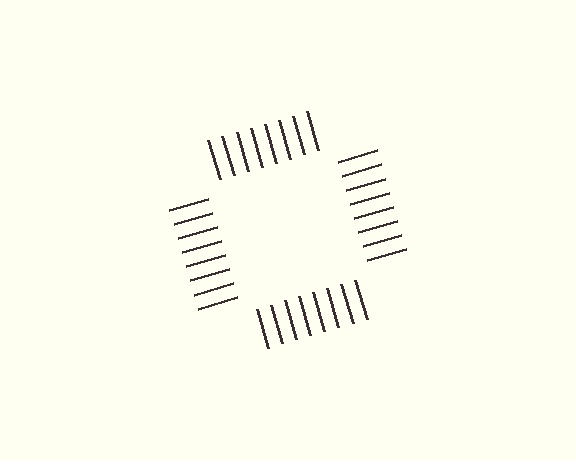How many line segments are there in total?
32 — 8 along each of the 4 edges.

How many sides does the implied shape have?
4 sides — the line-ends trace a square.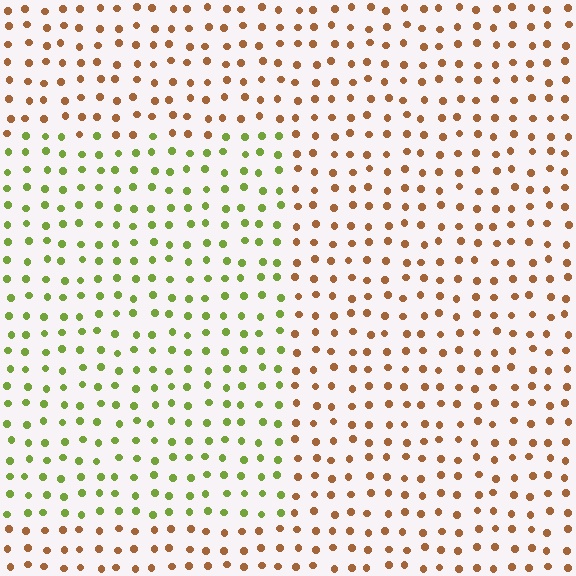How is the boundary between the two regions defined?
The boundary is defined purely by a slight shift in hue (about 63 degrees). Spacing, size, and orientation are identical on both sides.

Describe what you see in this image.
The image is filled with small brown elements in a uniform arrangement. A rectangle-shaped region is visible where the elements are tinted to a slightly different hue, forming a subtle color boundary.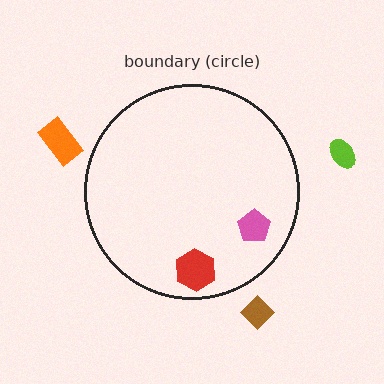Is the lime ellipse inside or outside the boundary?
Outside.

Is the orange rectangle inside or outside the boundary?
Outside.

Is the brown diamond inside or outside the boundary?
Outside.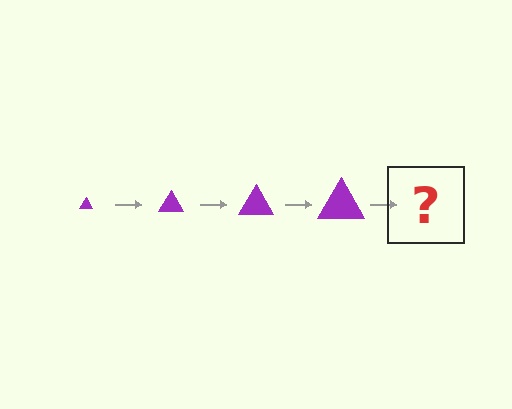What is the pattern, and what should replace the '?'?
The pattern is that the triangle gets progressively larger each step. The '?' should be a purple triangle, larger than the previous one.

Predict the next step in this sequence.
The next step is a purple triangle, larger than the previous one.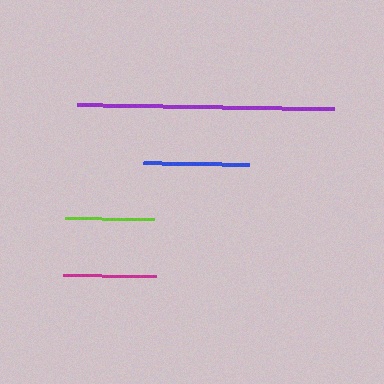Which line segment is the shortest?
The lime line is the shortest at approximately 88 pixels.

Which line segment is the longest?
The purple line is the longest at approximately 257 pixels.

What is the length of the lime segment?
The lime segment is approximately 88 pixels long.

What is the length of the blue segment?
The blue segment is approximately 106 pixels long.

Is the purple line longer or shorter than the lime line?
The purple line is longer than the lime line.